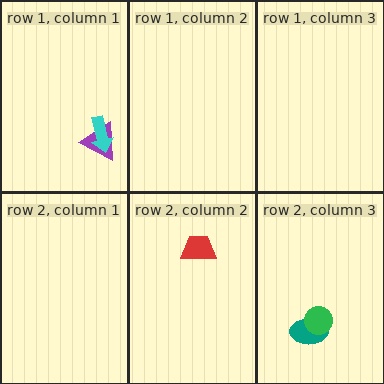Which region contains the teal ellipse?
The row 2, column 3 region.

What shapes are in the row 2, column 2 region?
The red trapezoid.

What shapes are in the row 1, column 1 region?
The purple triangle, the cyan arrow.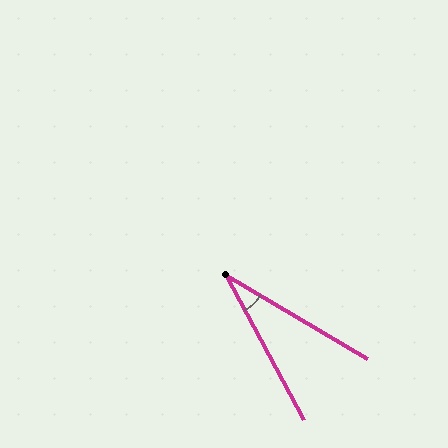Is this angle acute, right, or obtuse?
It is acute.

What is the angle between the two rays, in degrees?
Approximately 32 degrees.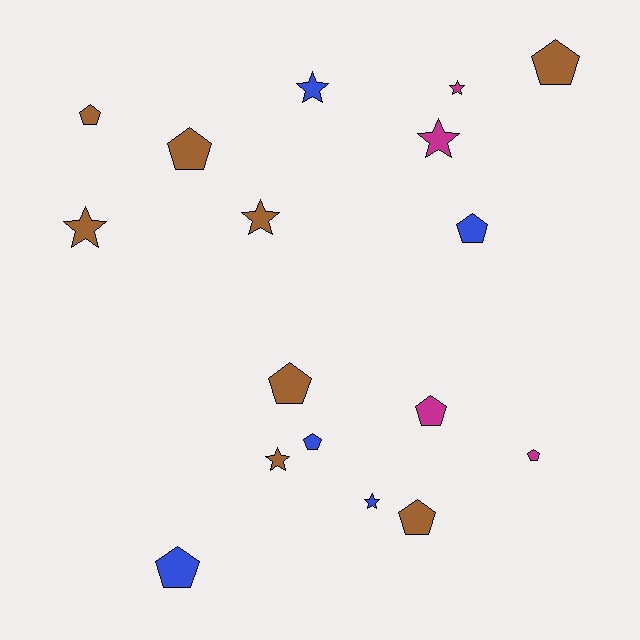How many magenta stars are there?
There are 2 magenta stars.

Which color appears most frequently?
Brown, with 8 objects.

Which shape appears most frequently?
Pentagon, with 10 objects.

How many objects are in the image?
There are 17 objects.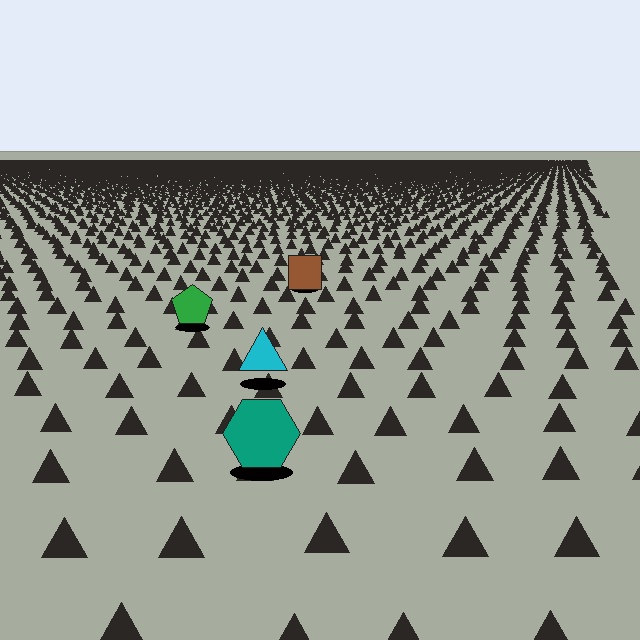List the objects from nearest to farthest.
From nearest to farthest: the teal hexagon, the cyan triangle, the green pentagon, the brown square.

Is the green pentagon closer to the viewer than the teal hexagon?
No. The teal hexagon is closer — you can tell from the texture gradient: the ground texture is coarser near it.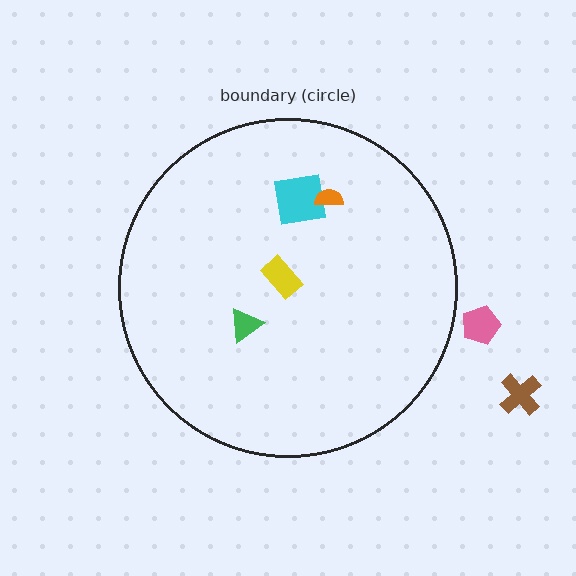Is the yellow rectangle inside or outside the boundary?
Inside.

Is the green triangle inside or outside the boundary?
Inside.